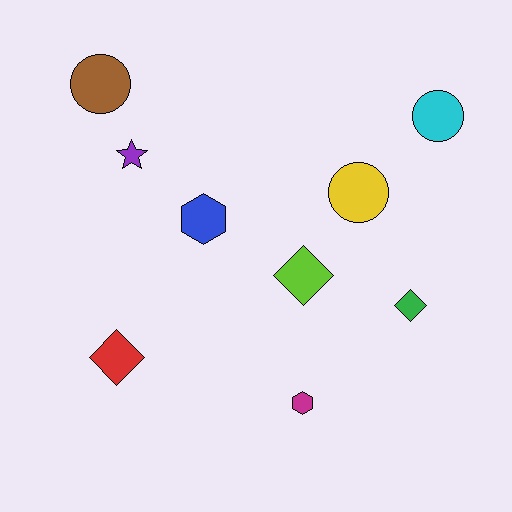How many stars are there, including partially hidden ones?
There is 1 star.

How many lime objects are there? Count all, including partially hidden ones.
There is 1 lime object.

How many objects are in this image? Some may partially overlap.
There are 9 objects.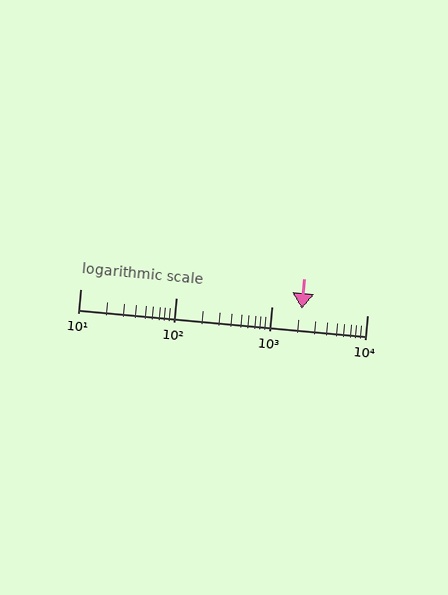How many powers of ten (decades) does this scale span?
The scale spans 3 decades, from 10 to 10000.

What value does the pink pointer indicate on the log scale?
The pointer indicates approximately 2100.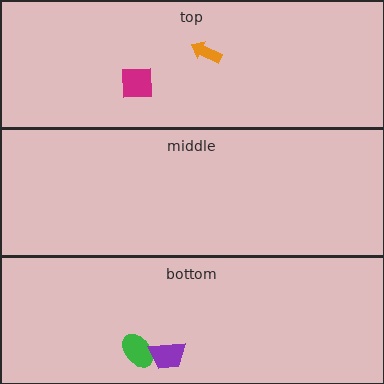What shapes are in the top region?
The orange arrow, the magenta square.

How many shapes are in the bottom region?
2.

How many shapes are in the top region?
2.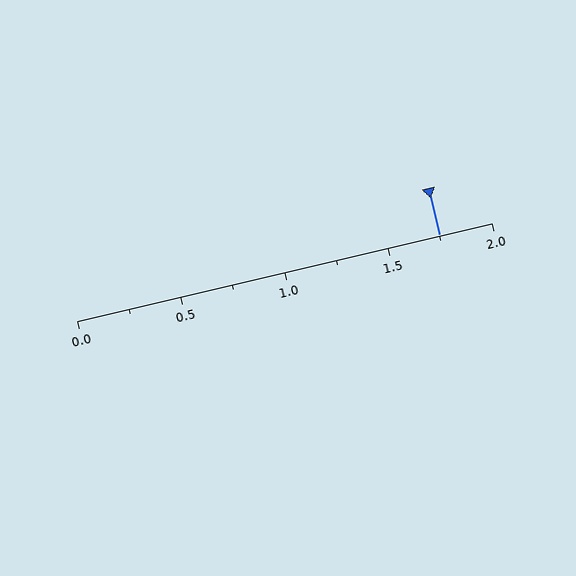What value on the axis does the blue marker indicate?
The marker indicates approximately 1.75.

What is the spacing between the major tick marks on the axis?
The major ticks are spaced 0.5 apart.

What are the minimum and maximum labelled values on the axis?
The axis runs from 0.0 to 2.0.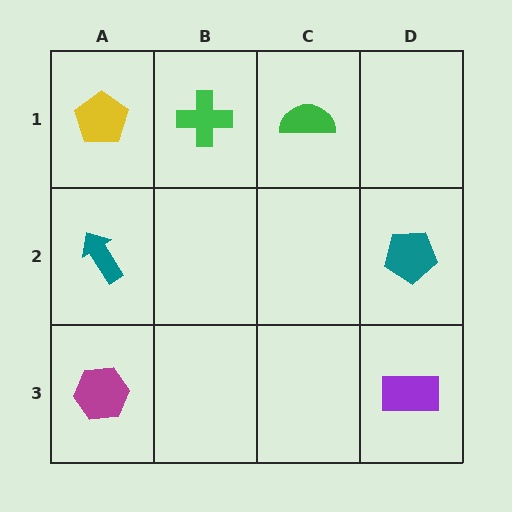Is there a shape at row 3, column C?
No, that cell is empty.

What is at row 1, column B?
A green cross.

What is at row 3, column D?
A purple rectangle.